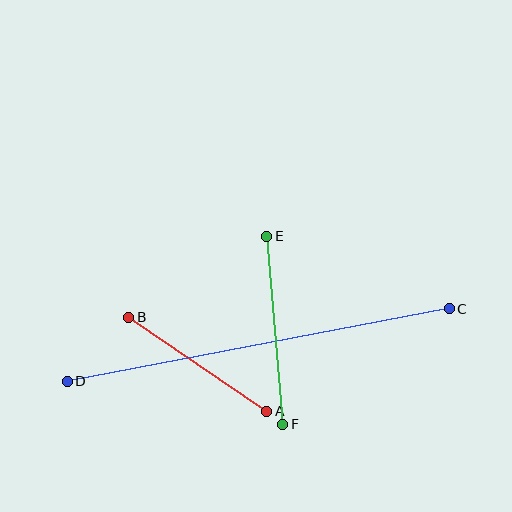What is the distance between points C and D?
The distance is approximately 389 pixels.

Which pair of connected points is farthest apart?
Points C and D are farthest apart.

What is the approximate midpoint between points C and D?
The midpoint is at approximately (258, 345) pixels.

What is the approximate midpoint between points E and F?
The midpoint is at approximately (275, 330) pixels.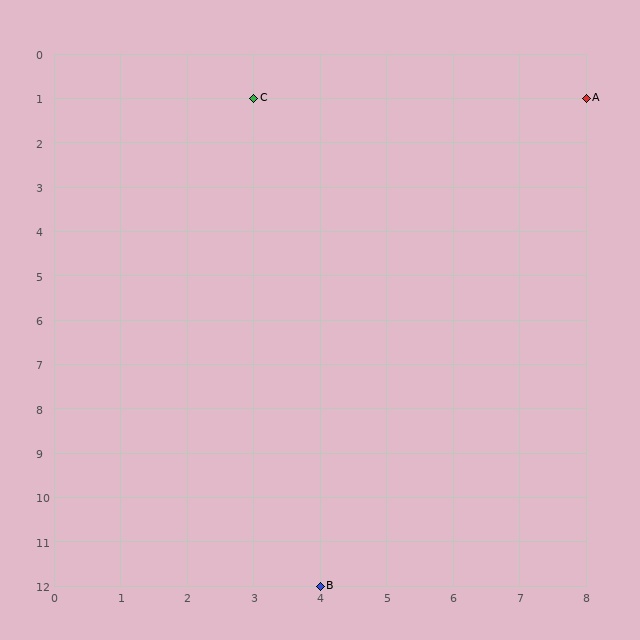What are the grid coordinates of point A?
Point A is at grid coordinates (8, 1).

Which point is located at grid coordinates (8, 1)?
Point A is at (8, 1).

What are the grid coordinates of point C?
Point C is at grid coordinates (3, 1).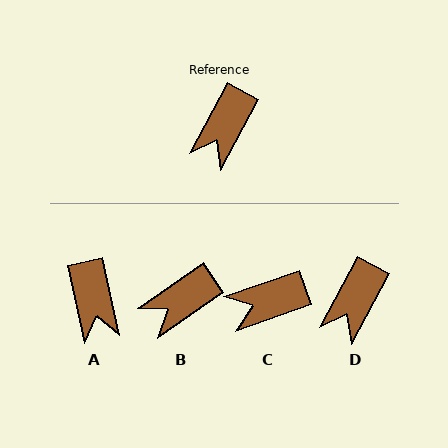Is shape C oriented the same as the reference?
No, it is off by about 42 degrees.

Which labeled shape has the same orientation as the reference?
D.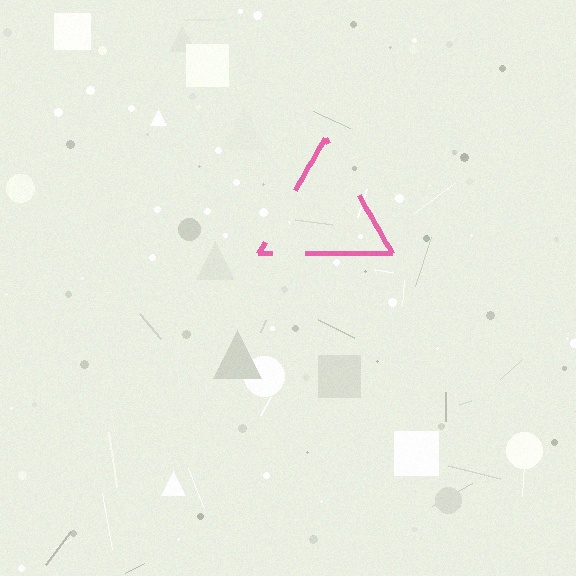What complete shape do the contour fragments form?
The contour fragments form a triangle.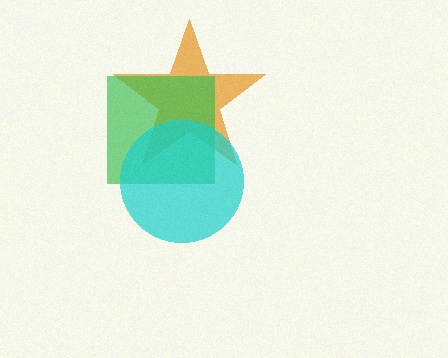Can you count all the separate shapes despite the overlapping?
Yes, there are 3 separate shapes.